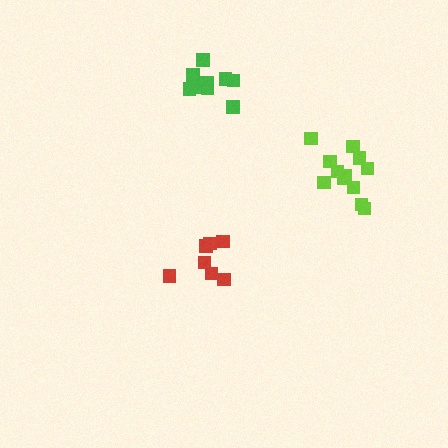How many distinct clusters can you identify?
There are 3 distinct clusters.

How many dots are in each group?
Group 1: 7 dots, Group 2: 9 dots, Group 3: 12 dots (28 total).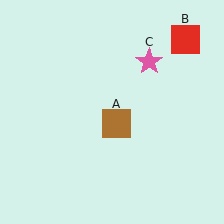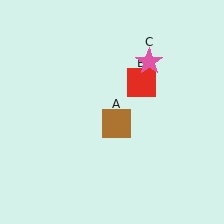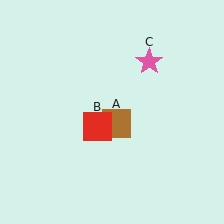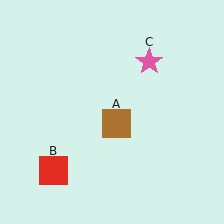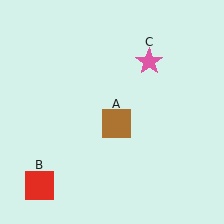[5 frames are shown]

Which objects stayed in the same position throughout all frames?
Brown square (object A) and pink star (object C) remained stationary.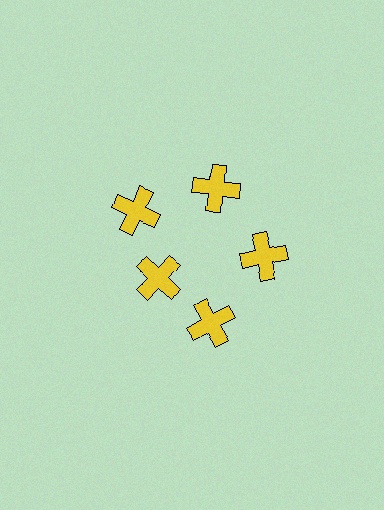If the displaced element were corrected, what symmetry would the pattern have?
It would have 5-fold rotational symmetry — the pattern would map onto itself every 72 degrees.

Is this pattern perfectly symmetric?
No. The 5 yellow crosses are arranged in a ring, but one element near the 8 o'clock position is pulled inward toward the center, breaking the 5-fold rotational symmetry.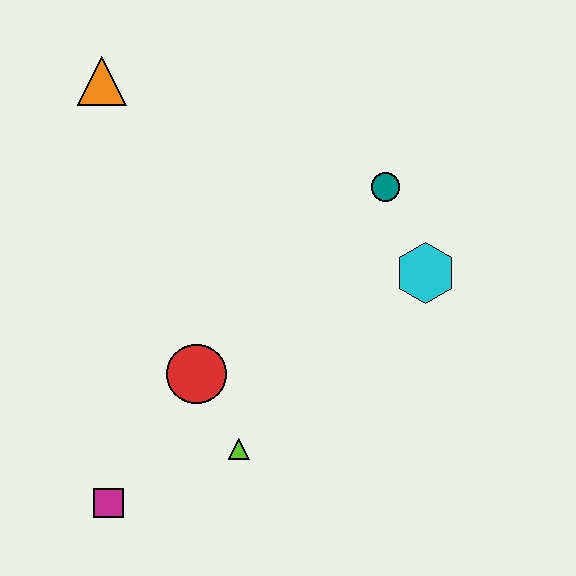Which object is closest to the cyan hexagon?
The teal circle is closest to the cyan hexagon.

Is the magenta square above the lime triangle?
No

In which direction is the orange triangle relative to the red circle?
The orange triangle is above the red circle.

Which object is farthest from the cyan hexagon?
The magenta square is farthest from the cyan hexagon.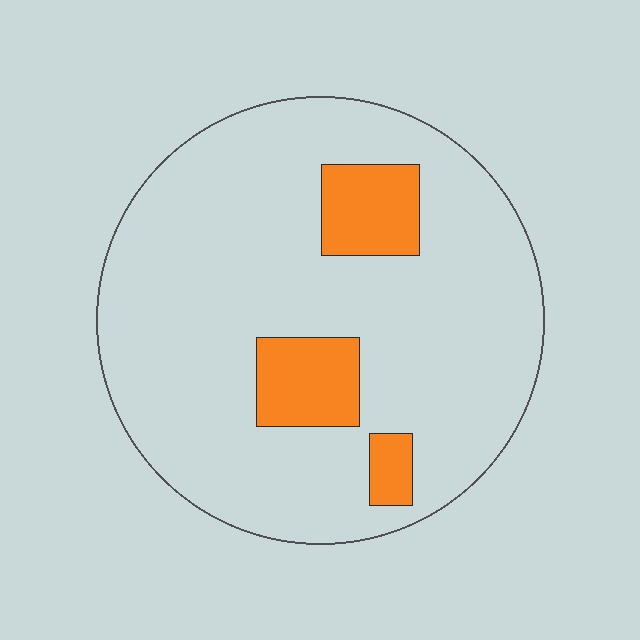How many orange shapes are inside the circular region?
3.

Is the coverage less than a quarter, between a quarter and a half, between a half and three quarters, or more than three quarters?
Less than a quarter.